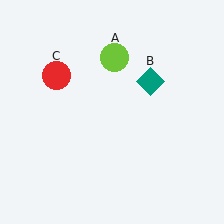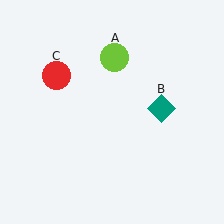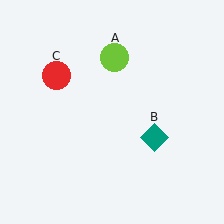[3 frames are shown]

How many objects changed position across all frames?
1 object changed position: teal diamond (object B).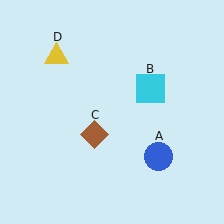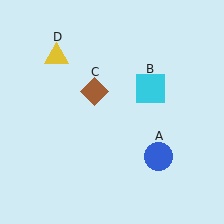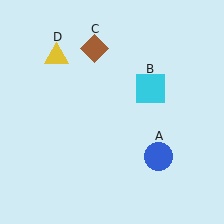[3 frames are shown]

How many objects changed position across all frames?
1 object changed position: brown diamond (object C).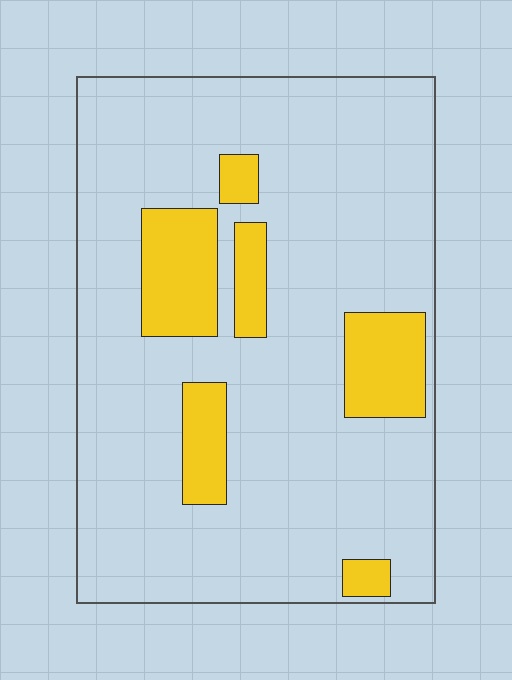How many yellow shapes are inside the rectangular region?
6.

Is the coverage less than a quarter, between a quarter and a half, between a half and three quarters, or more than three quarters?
Less than a quarter.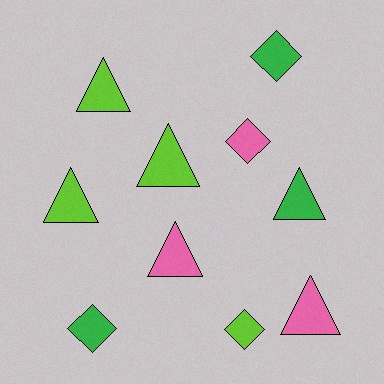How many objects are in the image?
There are 10 objects.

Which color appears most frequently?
Lime, with 4 objects.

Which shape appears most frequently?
Triangle, with 6 objects.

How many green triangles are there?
There is 1 green triangle.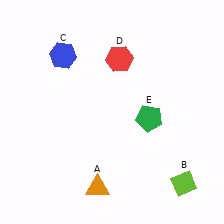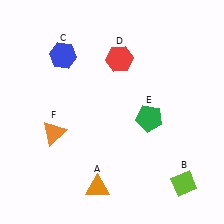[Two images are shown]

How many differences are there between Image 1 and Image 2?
There is 1 difference between the two images.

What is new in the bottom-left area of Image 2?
An orange triangle (F) was added in the bottom-left area of Image 2.